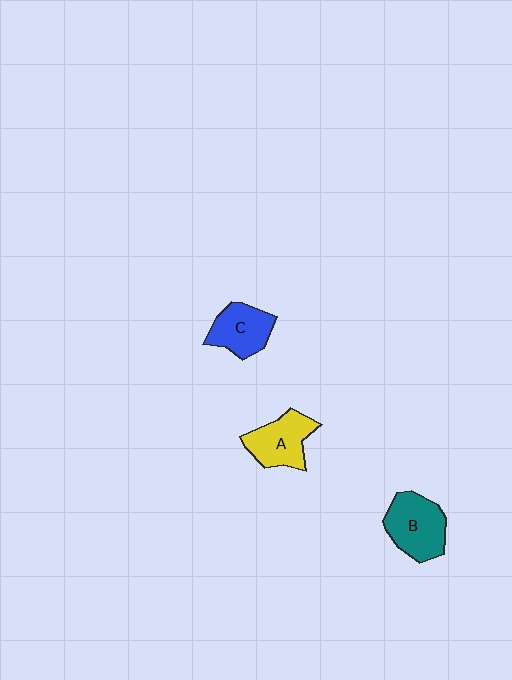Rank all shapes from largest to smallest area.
From largest to smallest: B (teal), A (yellow), C (blue).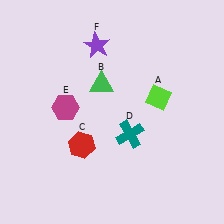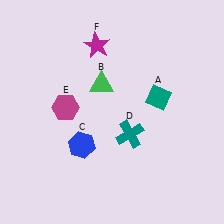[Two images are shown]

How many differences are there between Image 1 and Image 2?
There are 3 differences between the two images.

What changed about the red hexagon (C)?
In Image 1, C is red. In Image 2, it changed to blue.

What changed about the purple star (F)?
In Image 1, F is purple. In Image 2, it changed to magenta.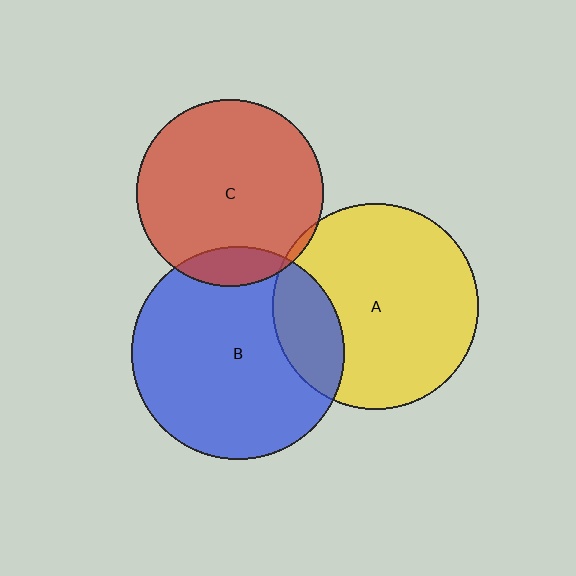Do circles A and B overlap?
Yes.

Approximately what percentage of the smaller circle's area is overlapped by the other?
Approximately 20%.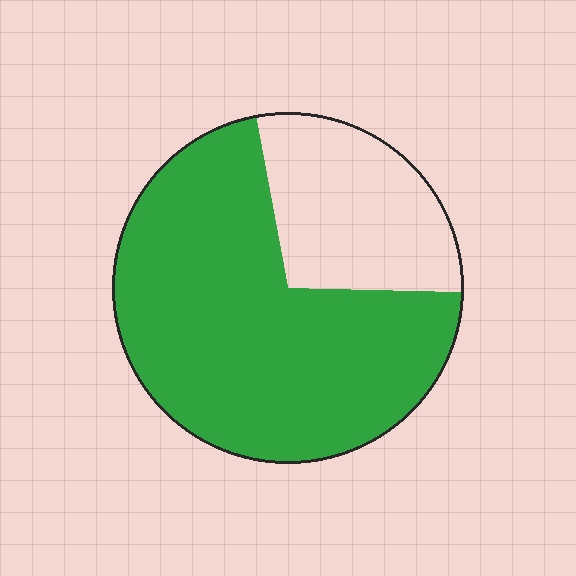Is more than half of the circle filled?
Yes.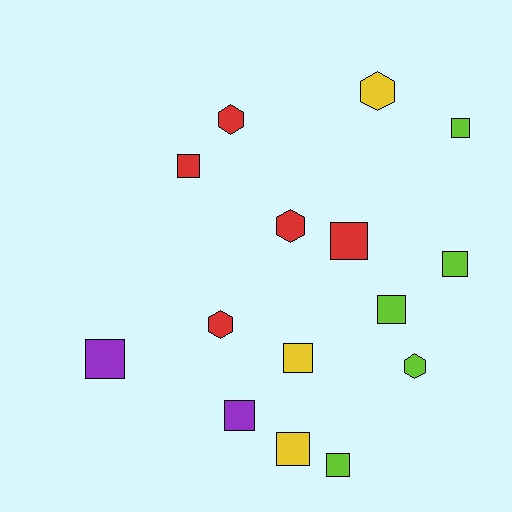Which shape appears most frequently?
Square, with 10 objects.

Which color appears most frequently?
Lime, with 5 objects.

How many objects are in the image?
There are 15 objects.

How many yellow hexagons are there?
There is 1 yellow hexagon.